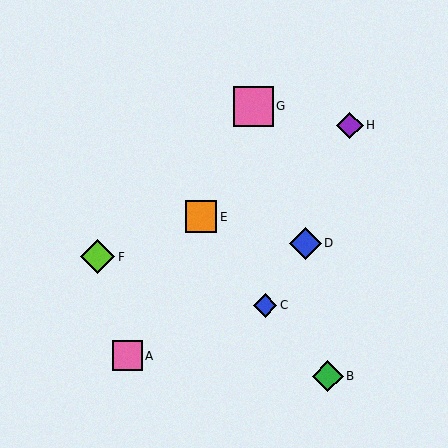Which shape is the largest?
The pink square (labeled G) is the largest.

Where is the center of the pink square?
The center of the pink square is at (127, 356).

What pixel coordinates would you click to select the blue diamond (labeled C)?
Click at (265, 306) to select the blue diamond C.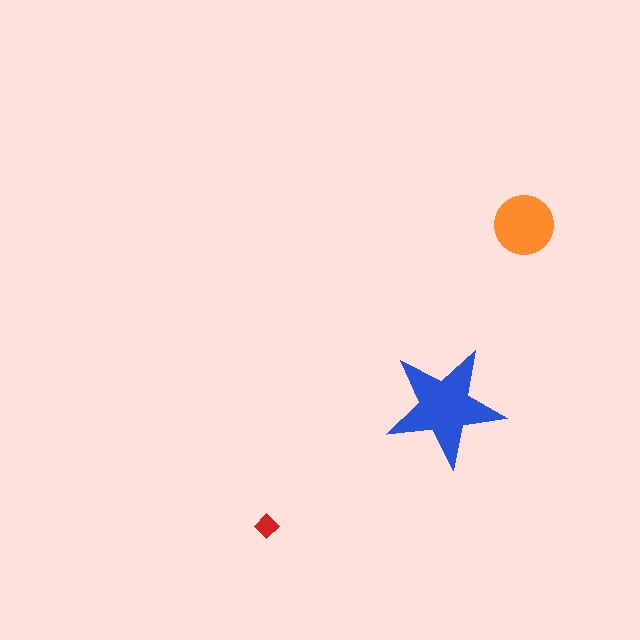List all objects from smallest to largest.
The red diamond, the orange circle, the blue star.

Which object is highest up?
The orange circle is topmost.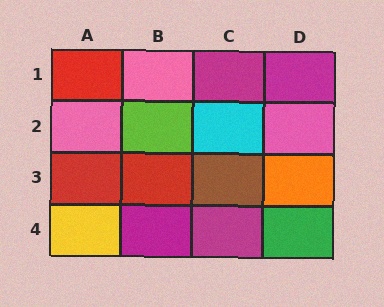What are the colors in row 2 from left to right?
Pink, lime, cyan, pink.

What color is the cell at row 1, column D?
Magenta.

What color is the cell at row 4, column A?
Yellow.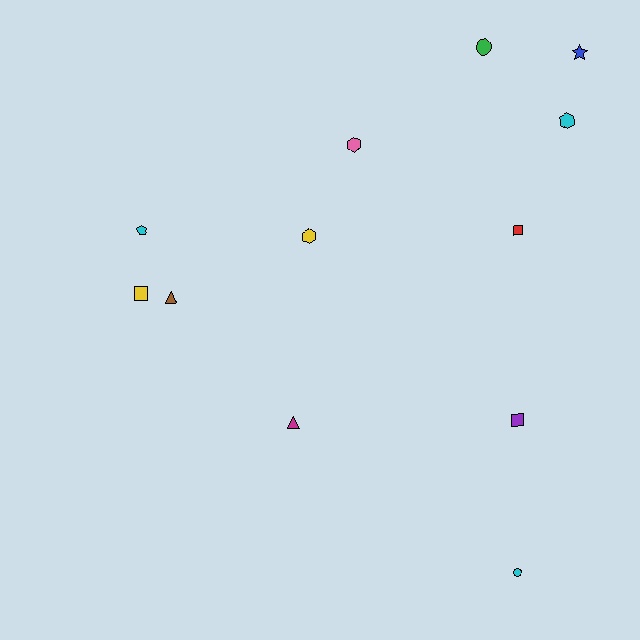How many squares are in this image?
There are 3 squares.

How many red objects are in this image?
There is 1 red object.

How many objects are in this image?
There are 12 objects.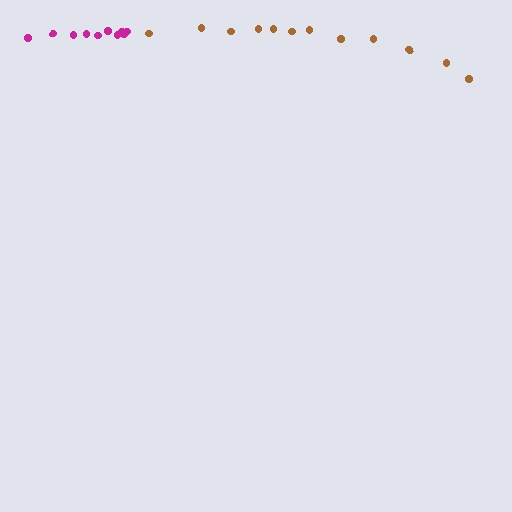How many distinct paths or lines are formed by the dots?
There are 2 distinct paths.